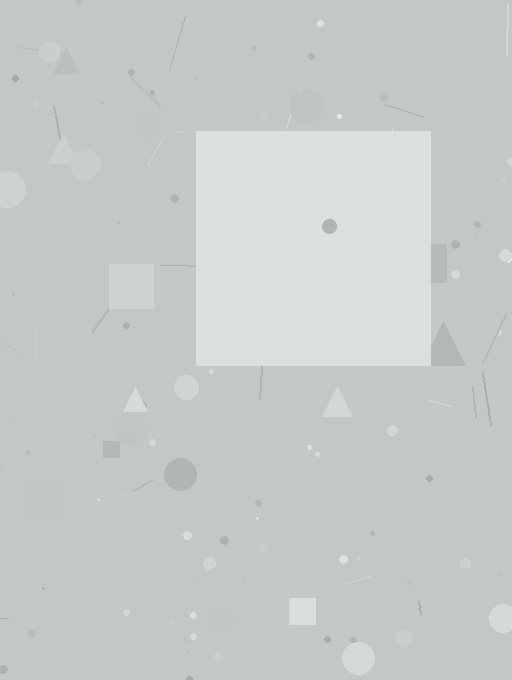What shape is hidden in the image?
A square is hidden in the image.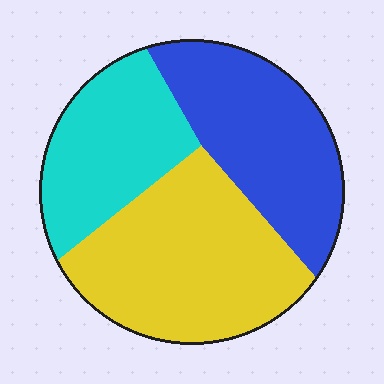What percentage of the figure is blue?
Blue takes up between a quarter and a half of the figure.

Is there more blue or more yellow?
Yellow.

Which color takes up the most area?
Yellow, at roughly 40%.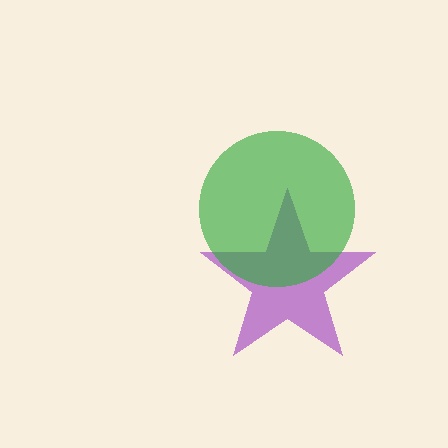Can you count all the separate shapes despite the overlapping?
Yes, there are 2 separate shapes.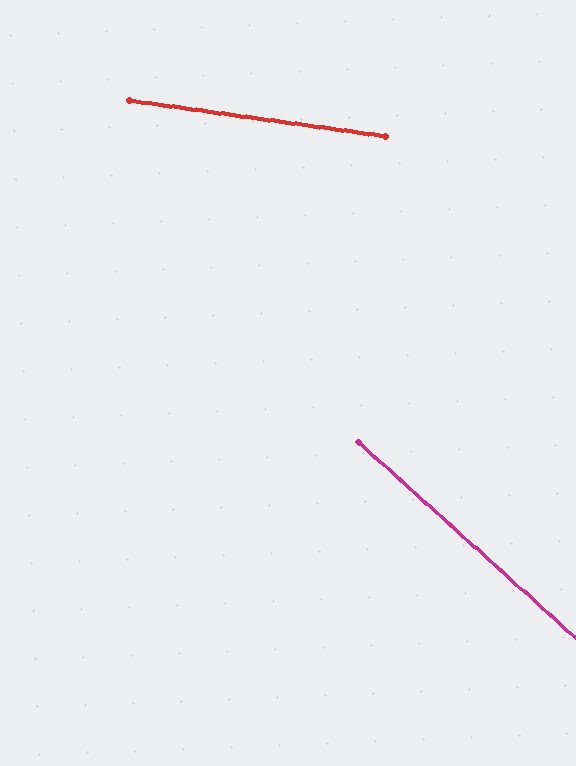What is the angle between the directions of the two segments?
Approximately 34 degrees.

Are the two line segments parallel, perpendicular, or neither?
Neither parallel nor perpendicular — they differ by about 34°.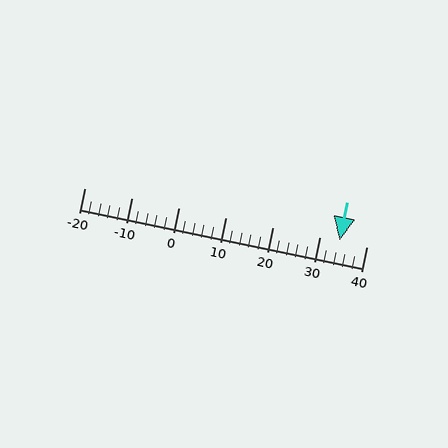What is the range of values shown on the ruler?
The ruler shows values from -20 to 40.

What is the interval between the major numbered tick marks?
The major tick marks are spaced 10 units apart.